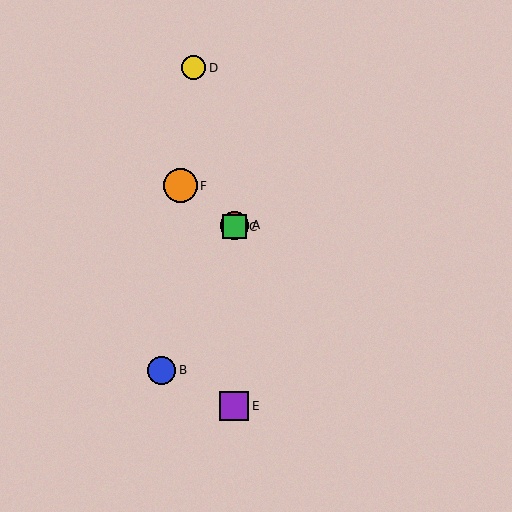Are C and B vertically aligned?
No, C is at x≈234 and B is at x≈162.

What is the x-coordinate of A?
Object A is at x≈234.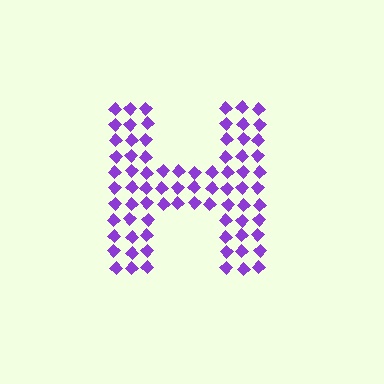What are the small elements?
The small elements are diamonds.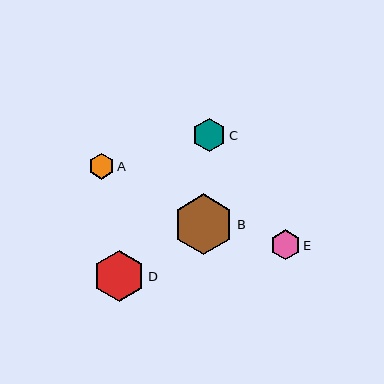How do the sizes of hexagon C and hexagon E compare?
Hexagon C and hexagon E are approximately the same size.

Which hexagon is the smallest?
Hexagon A is the smallest with a size of approximately 26 pixels.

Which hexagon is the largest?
Hexagon B is the largest with a size of approximately 61 pixels.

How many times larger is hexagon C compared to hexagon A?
Hexagon C is approximately 1.3 times the size of hexagon A.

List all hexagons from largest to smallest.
From largest to smallest: B, D, C, E, A.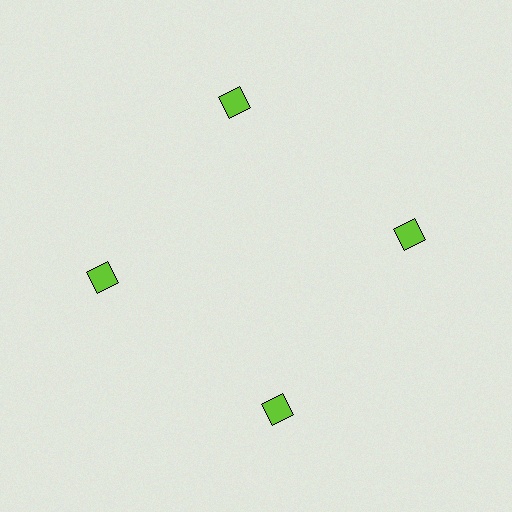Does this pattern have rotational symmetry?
Yes, this pattern has 4-fold rotational symmetry. It looks the same after rotating 90 degrees around the center.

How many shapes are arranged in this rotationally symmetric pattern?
There are 4 shapes, arranged in 4 groups of 1.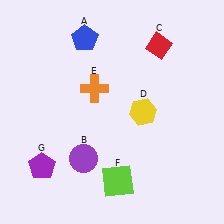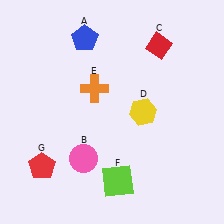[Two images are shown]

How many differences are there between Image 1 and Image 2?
There are 2 differences between the two images.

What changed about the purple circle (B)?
In Image 1, B is purple. In Image 2, it changed to pink.